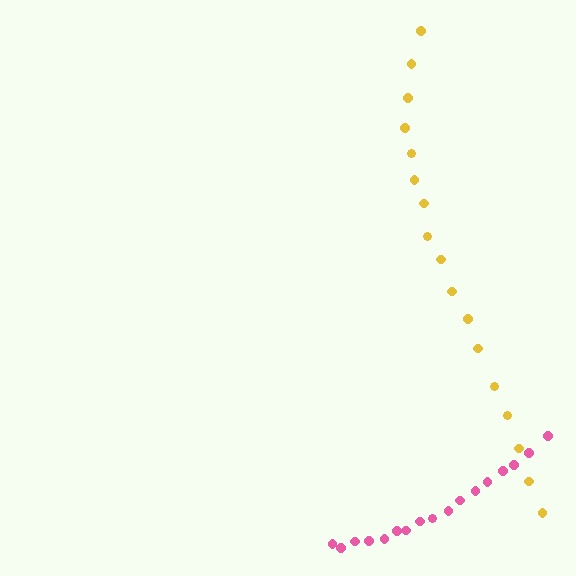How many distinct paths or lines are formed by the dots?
There are 2 distinct paths.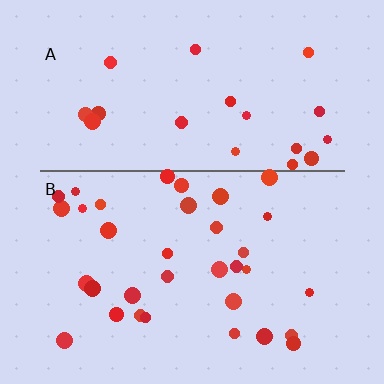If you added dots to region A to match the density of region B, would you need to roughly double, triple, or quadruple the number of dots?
Approximately double.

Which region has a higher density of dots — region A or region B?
B (the bottom).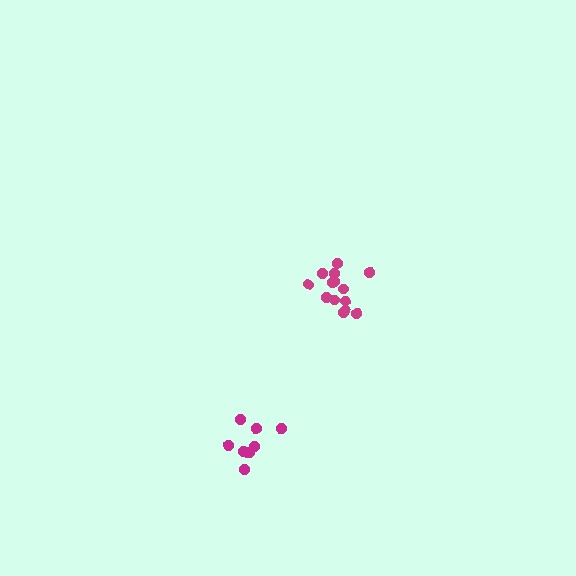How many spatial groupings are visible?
There are 2 spatial groupings.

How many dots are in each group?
Group 1: 14 dots, Group 2: 9 dots (23 total).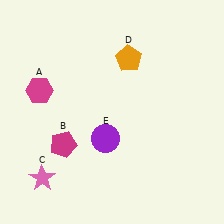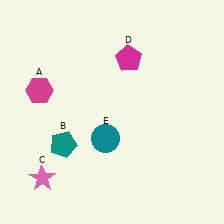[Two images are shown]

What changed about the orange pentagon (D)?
In Image 1, D is orange. In Image 2, it changed to magenta.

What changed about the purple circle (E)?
In Image 1, E is purple. In Image 2, it changed to teal.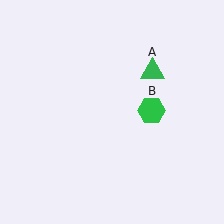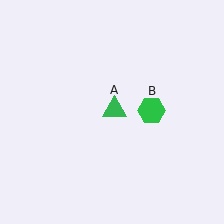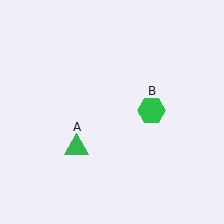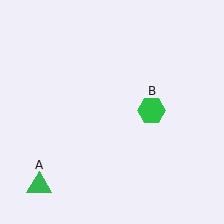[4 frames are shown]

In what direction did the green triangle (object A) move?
The green triangle (object A) moved down and to the left.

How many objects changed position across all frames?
1 object changed position: green triangle (object A).